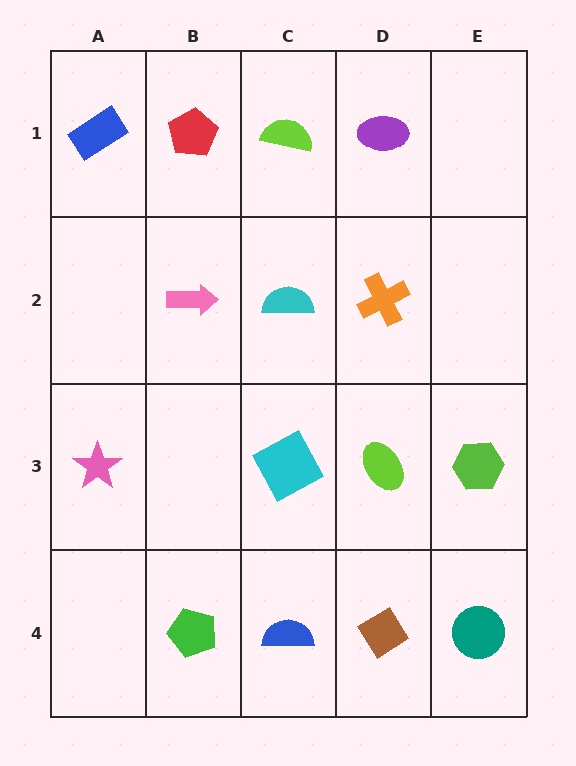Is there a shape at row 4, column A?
No, that cell is empty.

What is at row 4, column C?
A blue semicircle.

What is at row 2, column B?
A pink arrow.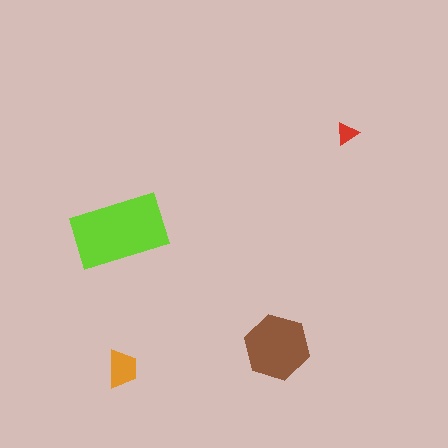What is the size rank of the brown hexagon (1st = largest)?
2nd.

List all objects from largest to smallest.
The lime rectangle, the brown hexagon, the orange trapezoid, the red triangle.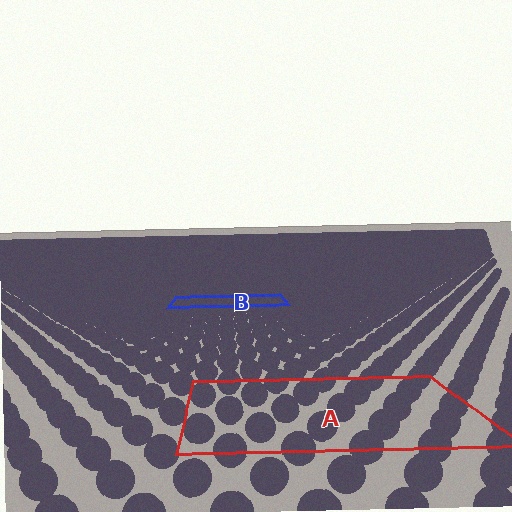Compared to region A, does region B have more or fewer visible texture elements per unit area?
Region B has more texture elements per unit area — they are packed more densely because it is farther away.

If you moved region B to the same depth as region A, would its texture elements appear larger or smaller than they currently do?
They would appear larger. At a closer depth, the same texture elements are projected at a bigger on-screen size.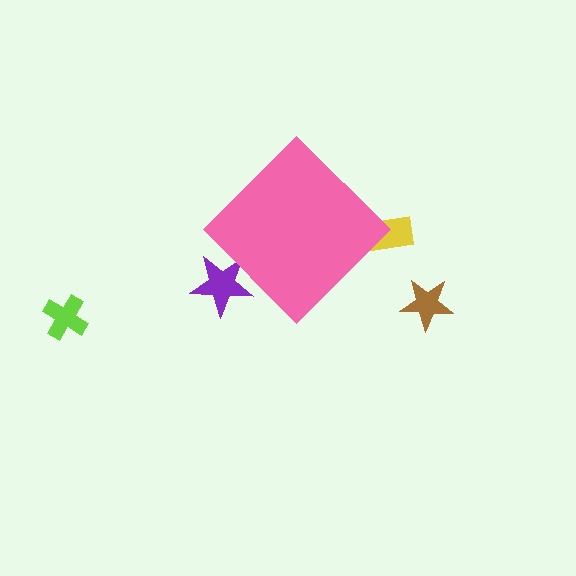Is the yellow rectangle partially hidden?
Yes, the yellow rectangle is partially hidden behind the pink diamond.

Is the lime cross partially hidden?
No, the lime cross is fully visible.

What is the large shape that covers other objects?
A pink diamond.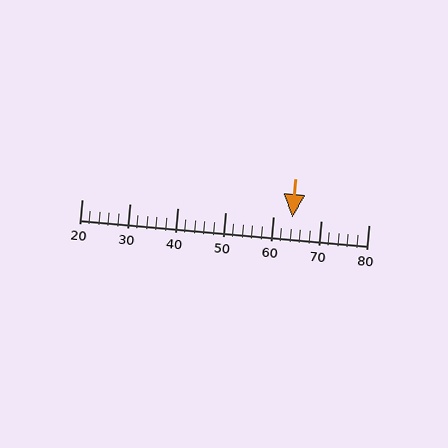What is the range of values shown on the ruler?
The ruler shows values from 20 to 80.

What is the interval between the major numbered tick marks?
The major tick marks are spaced 10 units apart.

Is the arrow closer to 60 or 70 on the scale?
The arrow is closer to 60.